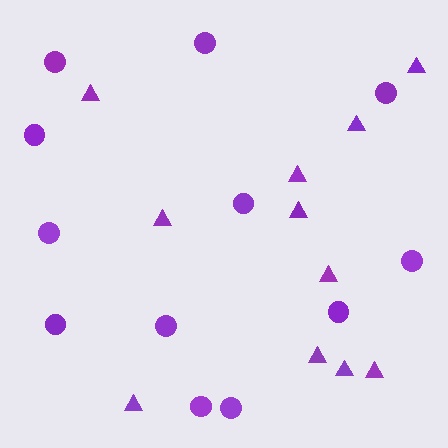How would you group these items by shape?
There are 2 groups: one group of triangles (11) and one group of circles (12).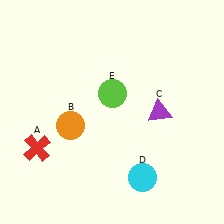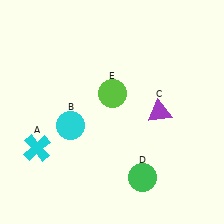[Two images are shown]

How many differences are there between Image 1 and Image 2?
There are 3 differences between the two images.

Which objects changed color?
A changed from red to cyan. B changed from orange to cyan. D changed from cyan to green.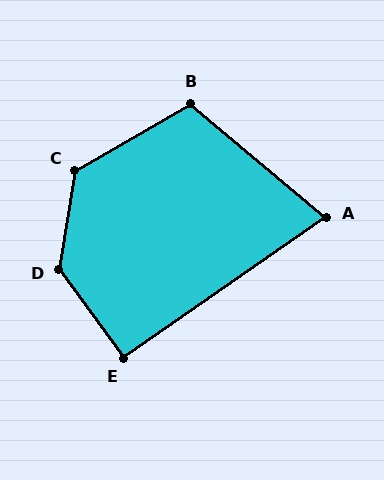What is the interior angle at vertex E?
Approximately 91 degrees (approximately right).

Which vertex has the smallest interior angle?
A, at approximately 75 degrees.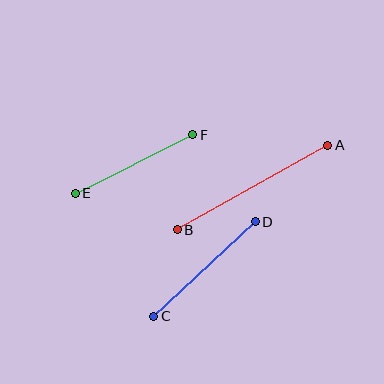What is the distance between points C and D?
The distance is approximately 139 pixels.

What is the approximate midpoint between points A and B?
The midpoint is at approximately (253, 187) pixels.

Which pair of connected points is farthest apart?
Points A and B are farthest apart.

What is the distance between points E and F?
The distance is approximately 131 pixels.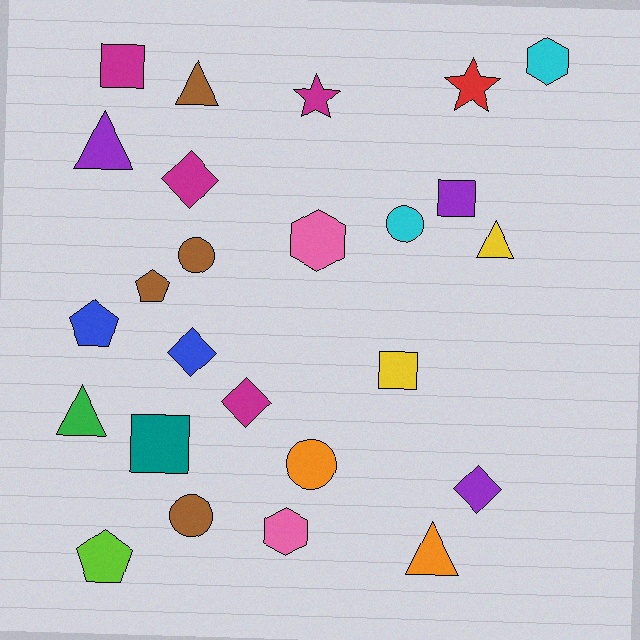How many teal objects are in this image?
There is 1 teal object.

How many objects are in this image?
There are 25 objects.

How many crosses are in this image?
There are no crosses.